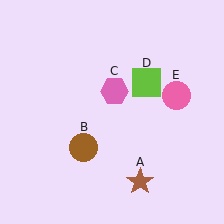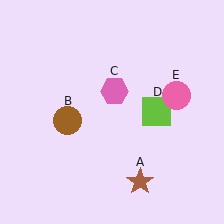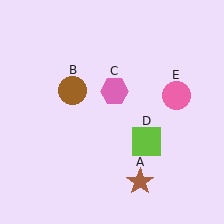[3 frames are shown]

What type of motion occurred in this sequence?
The brown circle (object B), lime square (object D) rotated clockwise around the center of the scene.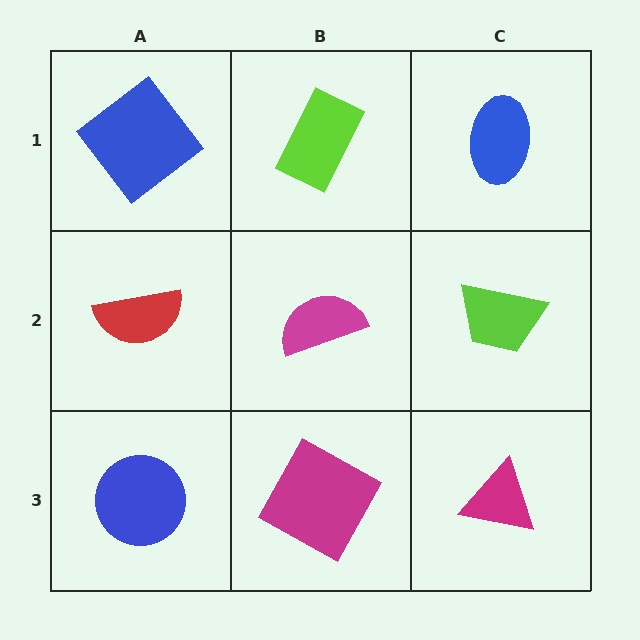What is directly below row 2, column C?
A magenta triangle.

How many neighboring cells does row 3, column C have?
2.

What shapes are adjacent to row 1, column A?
A red semicircle (row 2, column A), a lime rectangle (row 1, column B).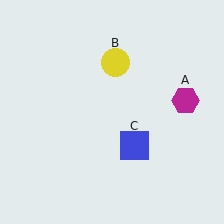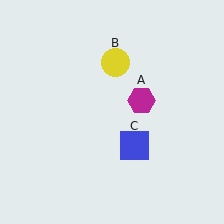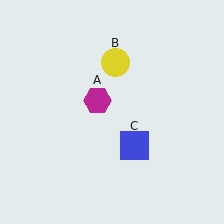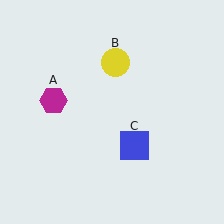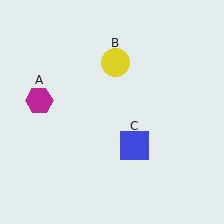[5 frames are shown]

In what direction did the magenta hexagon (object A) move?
The magenta hexagon (object A) moved left.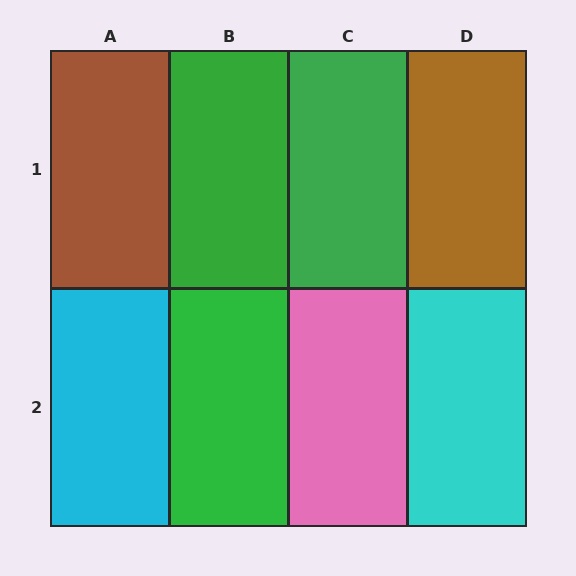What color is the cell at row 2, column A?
Cyan.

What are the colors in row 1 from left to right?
Brown, green, green, brown.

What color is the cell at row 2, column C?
Pink.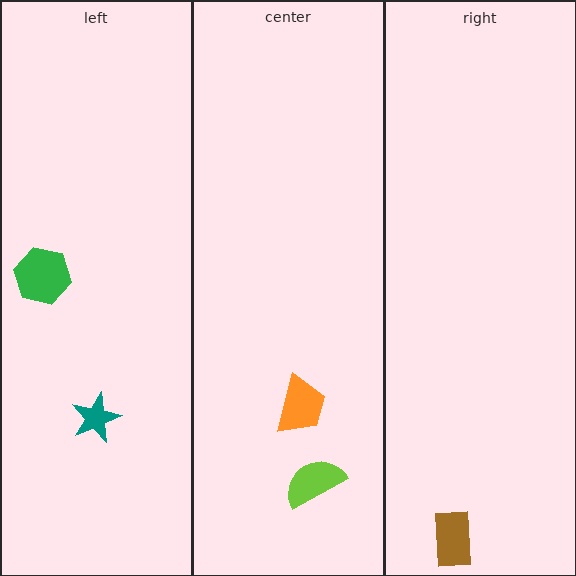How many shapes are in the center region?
2.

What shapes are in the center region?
The lime semicircle, the orange trapezoid.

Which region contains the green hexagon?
The left region.